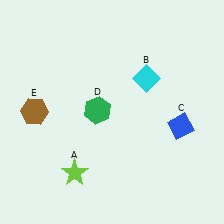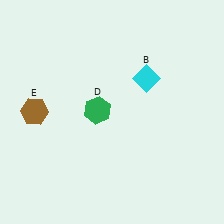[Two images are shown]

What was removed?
The blue diamond (C), the lime star (A) were removed in Image 2.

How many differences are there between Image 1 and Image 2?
There are 2 differences between the two images.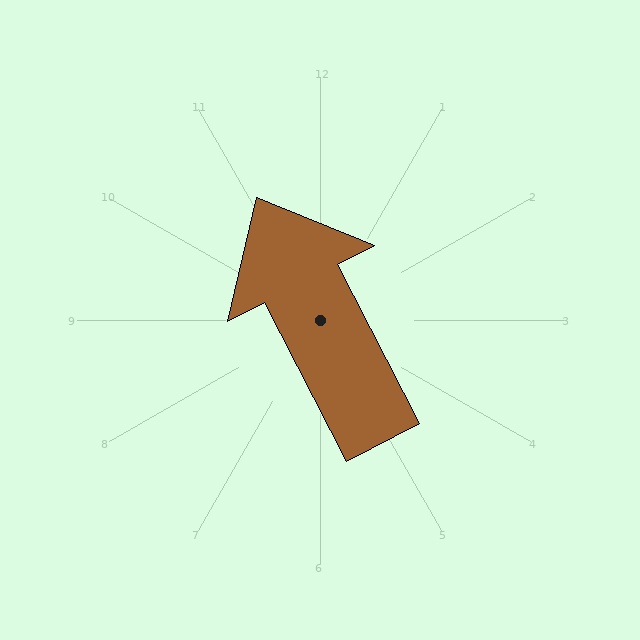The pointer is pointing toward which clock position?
Roughly 11 o'clock.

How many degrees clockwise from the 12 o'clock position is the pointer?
Approximately 333 degrees.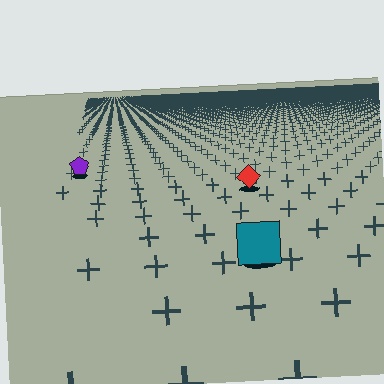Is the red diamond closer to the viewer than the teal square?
No. The teal square is closer — you can tell from the texture gradient: the ground texture is coarser near it.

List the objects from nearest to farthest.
From nearest to farthest: the teal square, the red diamond, the purple pentagon.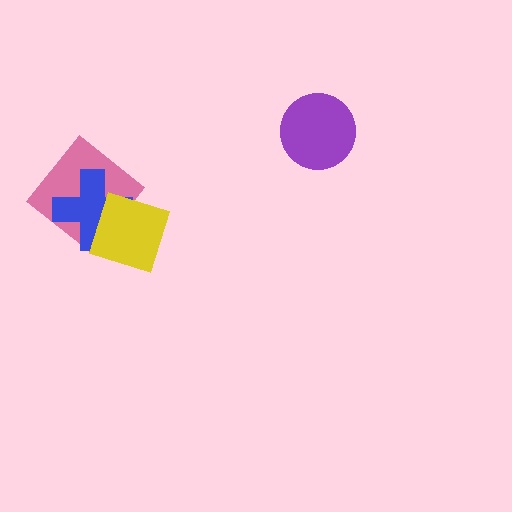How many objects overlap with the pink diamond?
2 objects overlap with the pink diamond.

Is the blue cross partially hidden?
Yes, it is partially covered by another shape.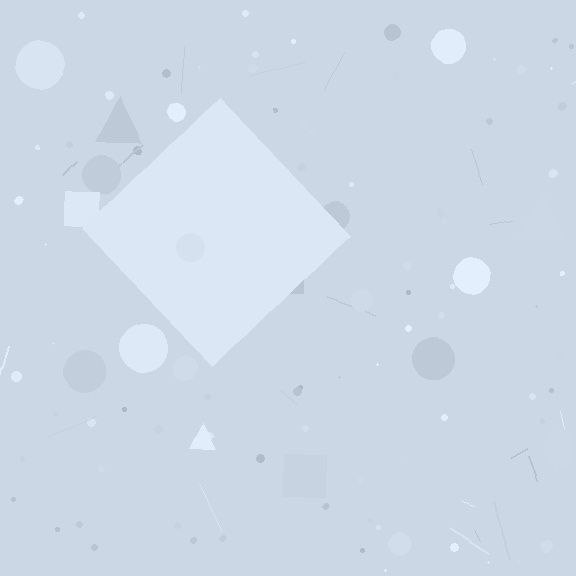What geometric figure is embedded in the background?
A diamond is embedded in the background.